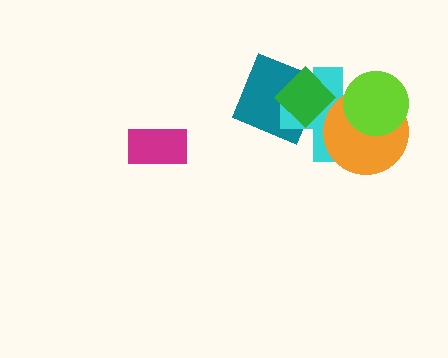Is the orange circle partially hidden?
Yes, it is partially covered by another shape.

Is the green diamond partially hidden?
No, no other shape covers it.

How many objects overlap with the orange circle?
2 objects overlap with the orange circle.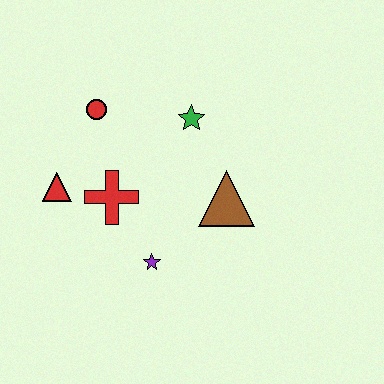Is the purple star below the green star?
Yes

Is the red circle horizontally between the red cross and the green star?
No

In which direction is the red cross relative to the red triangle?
The red cross is to the right of the red triangle.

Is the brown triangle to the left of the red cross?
No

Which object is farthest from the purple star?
The red circle is farthest from the purple star.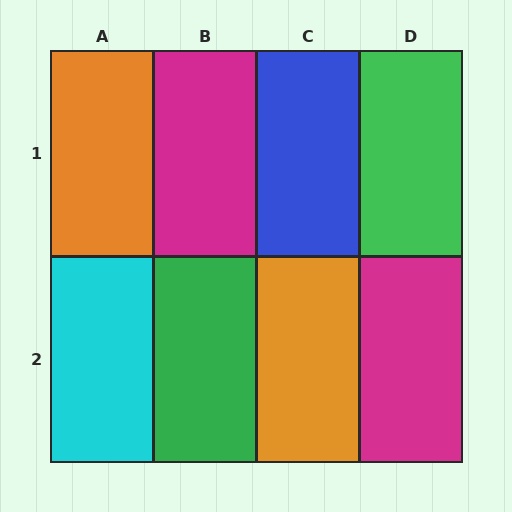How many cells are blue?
1 cell is blue.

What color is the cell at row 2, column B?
Green.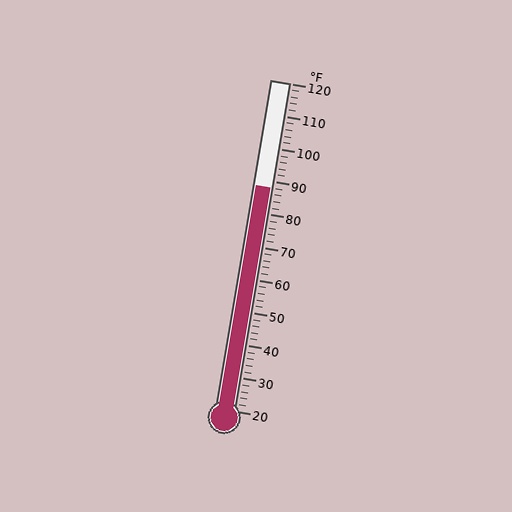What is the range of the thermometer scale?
The thermometer scale ranges from 20°F to 120°F.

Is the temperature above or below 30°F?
The temperature is above 30°F.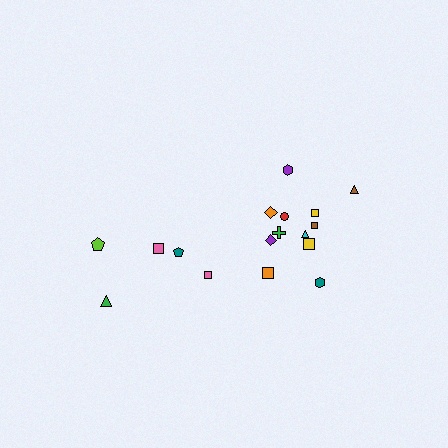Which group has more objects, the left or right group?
The right group.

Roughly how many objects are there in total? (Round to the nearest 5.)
Roughly 15 objects in total.